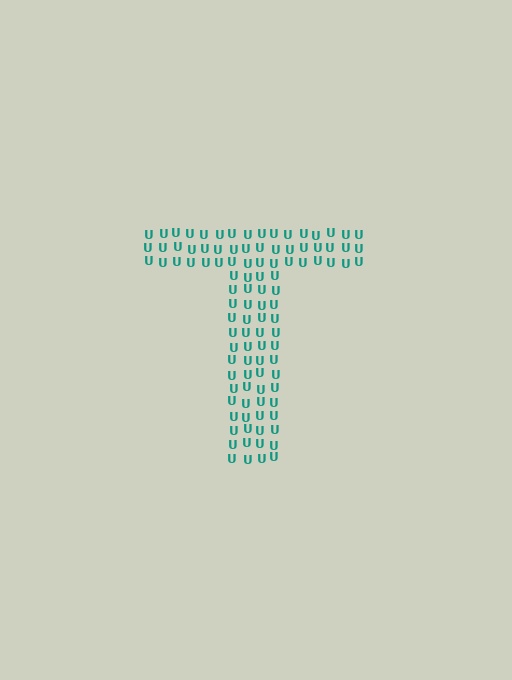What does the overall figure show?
The overall figure shows the letter T.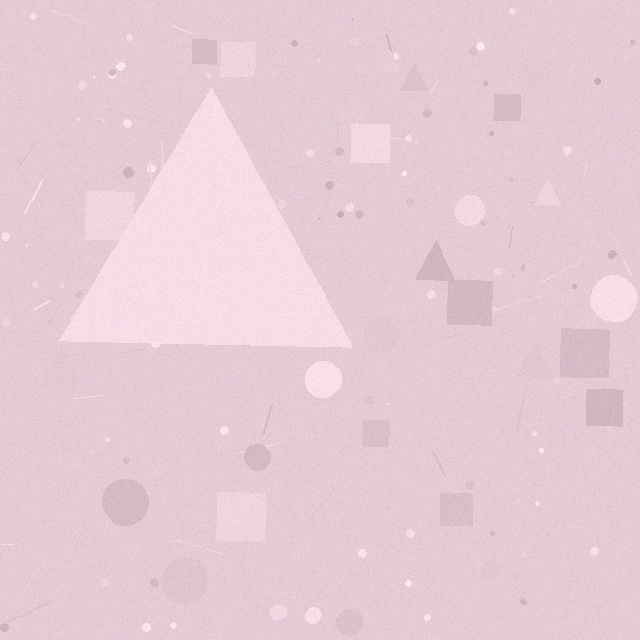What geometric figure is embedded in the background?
A triangle is embedded in the background.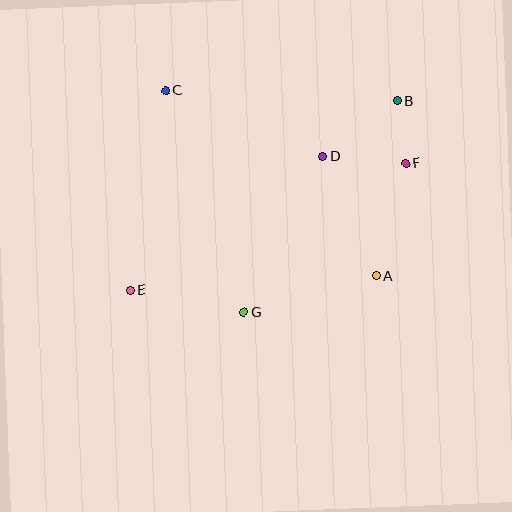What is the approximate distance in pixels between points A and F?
The distance between A and F is approximately 117 pixels.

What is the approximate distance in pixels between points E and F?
The distance between E and F is approximately 303 pixels.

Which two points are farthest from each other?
Points B and E are farthest from each other.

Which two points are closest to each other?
Points B and F are closest to each other.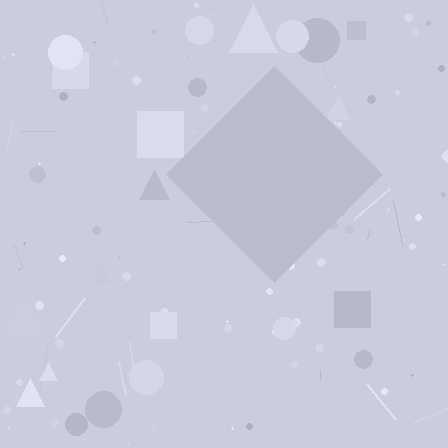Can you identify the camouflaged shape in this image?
The camouflaged shape is a diamond.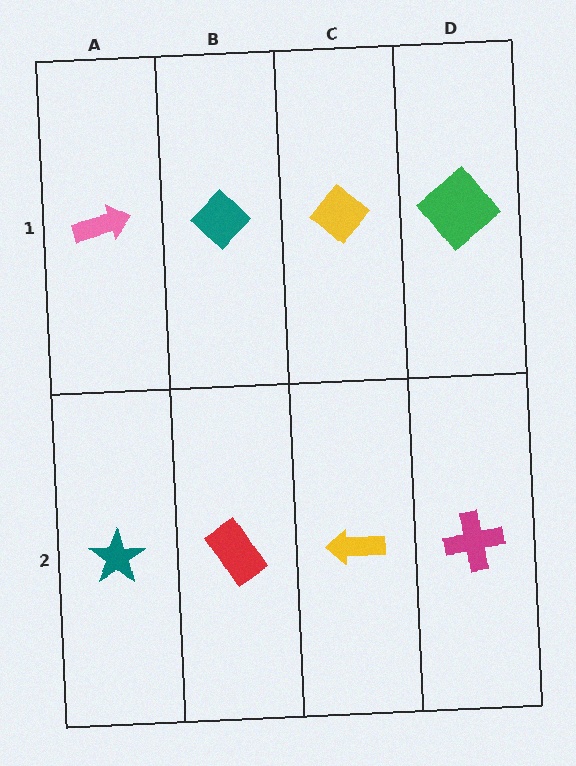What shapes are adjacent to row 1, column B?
A red rectangle (row 2, column B), a pink arrow (row 1, column A), a yellow diamond (row 1, column C).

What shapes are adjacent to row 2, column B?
A teal diamond (row 1, column B), a teal star (row 2, column A), a yellow arrow (row 2, column C).